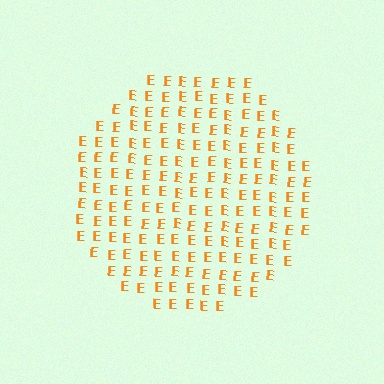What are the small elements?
The small elements are letter E's.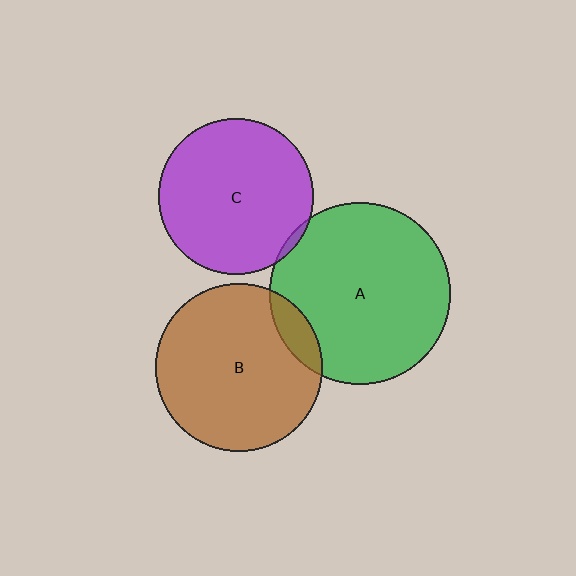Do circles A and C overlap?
Yes.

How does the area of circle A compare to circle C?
Approximately 1.4 times.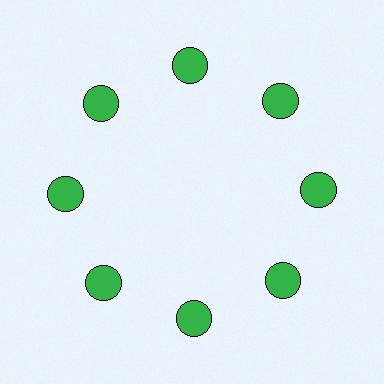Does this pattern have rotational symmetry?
Yes, this pattern has 8-fold rotational symmetry. It looks the same after rotating 45 degrees around the center.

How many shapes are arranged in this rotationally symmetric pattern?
There are 8 shapes, arranged in 8 groups of 1.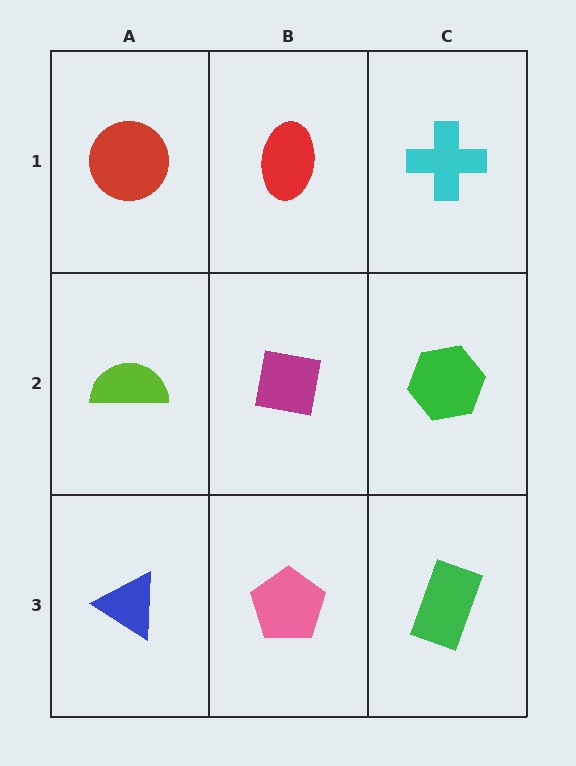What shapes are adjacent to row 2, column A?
A red circle (row 1, column A), a blue triangle (row 3, column A), a magenta square (row 2, column B).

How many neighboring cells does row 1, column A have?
2.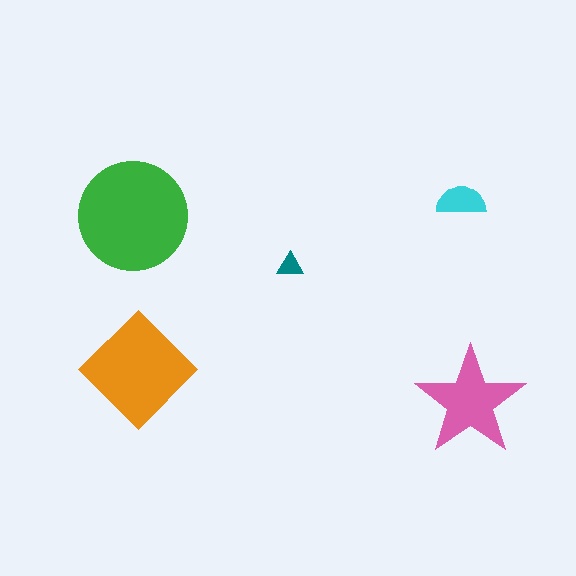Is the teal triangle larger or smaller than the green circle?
Smaller.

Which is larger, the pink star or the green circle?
The green circle.